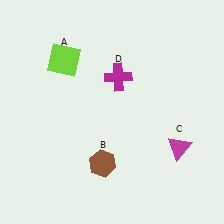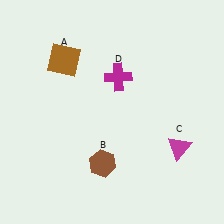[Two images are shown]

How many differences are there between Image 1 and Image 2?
There is 1 difference between the two images.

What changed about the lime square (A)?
In Image 1, A is lime. In Image 2, it changed to brown.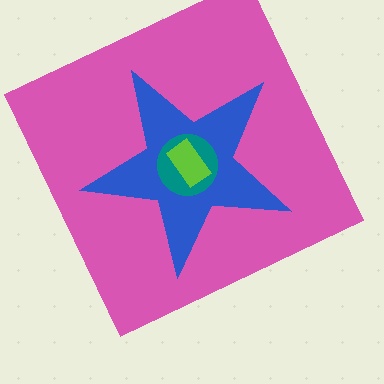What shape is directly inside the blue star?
The teal circle.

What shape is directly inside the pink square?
The blue star.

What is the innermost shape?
The lime rectangle.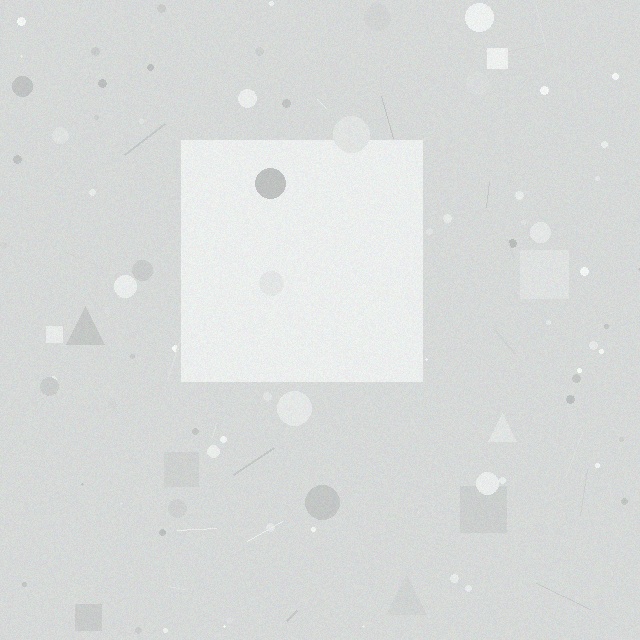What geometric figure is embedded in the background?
A square is embedded in the background.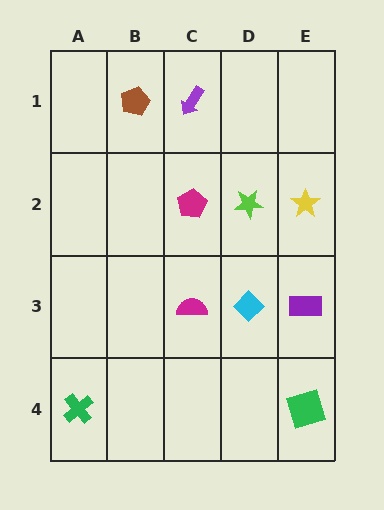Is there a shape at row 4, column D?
No, that cell is empty.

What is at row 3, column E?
A purple rectangle.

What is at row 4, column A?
A green cross.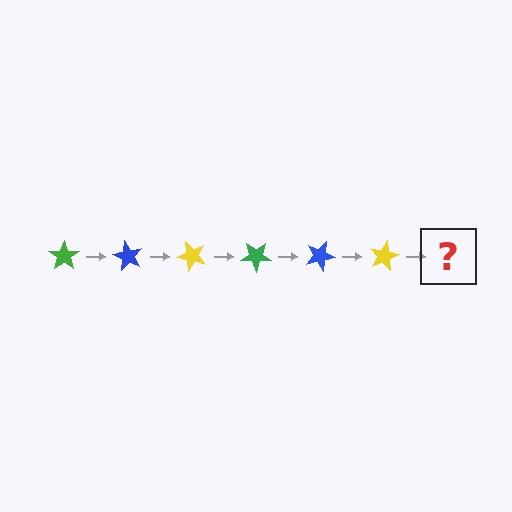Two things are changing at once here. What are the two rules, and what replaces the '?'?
The two rules are that it rotates 60 degrees each step and the color cycles through green, blue, and yellow. The '?' should be a green star, rotated 360 degrees from the start.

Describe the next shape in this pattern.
It should be a green star, rotated 360 degrees from the start.